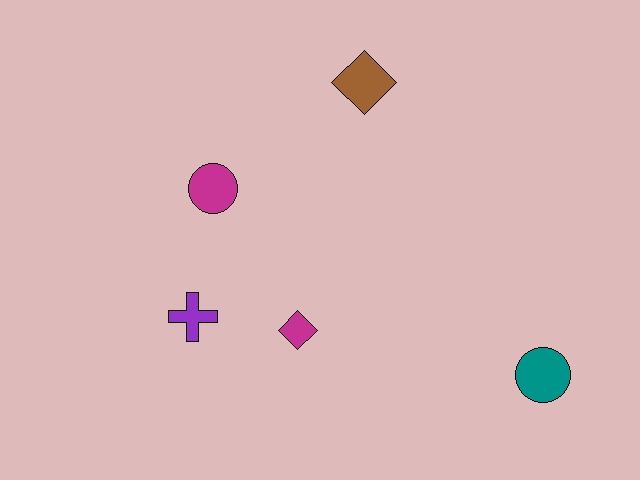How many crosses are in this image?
There is 1 cross.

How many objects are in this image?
There are 5 objects.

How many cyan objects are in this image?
There are no cyan objects.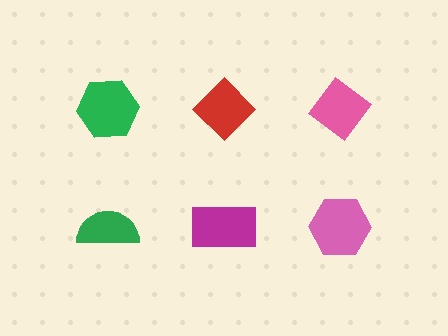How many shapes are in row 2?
3 shapes.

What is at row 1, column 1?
A green hexagon.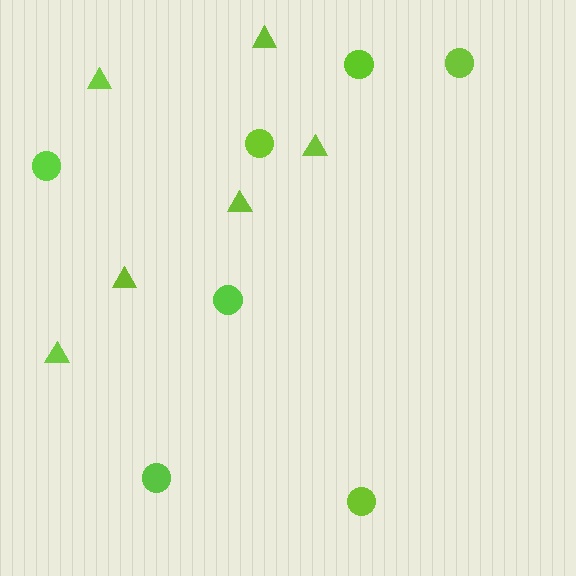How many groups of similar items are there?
There are 2 groups: one group of circles (7) and one group of triangles (6).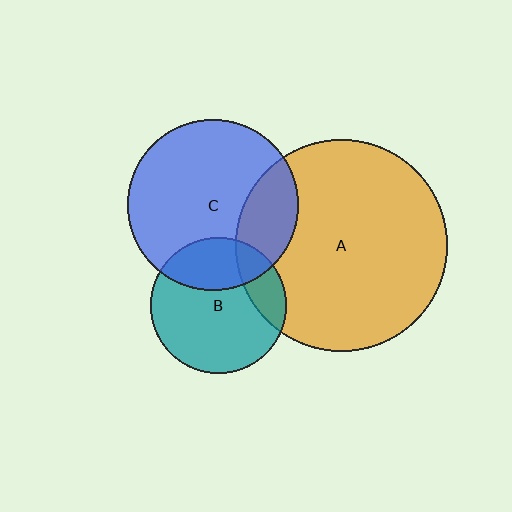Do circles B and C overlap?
Yes.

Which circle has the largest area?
Circle A (orange).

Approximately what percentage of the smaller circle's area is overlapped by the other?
Approximately 30%.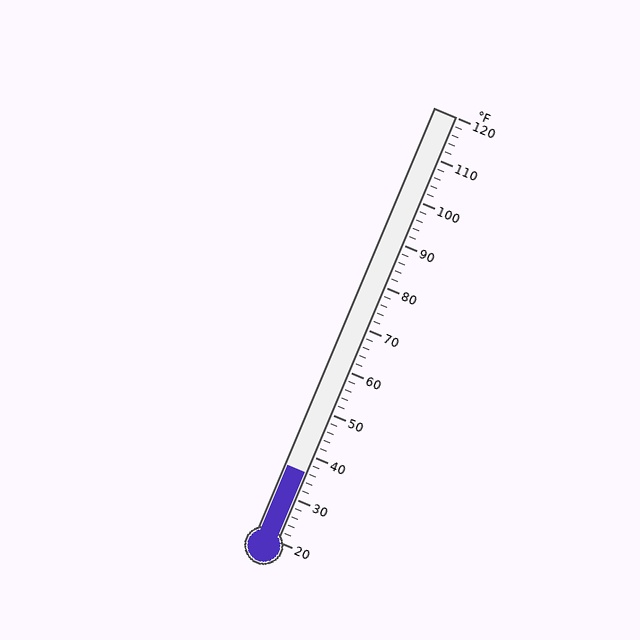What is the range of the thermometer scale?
The thermometer scale ranges from 20°F to 120°F.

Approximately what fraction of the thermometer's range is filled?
The thermometer is filled to approximately 15% of its range.